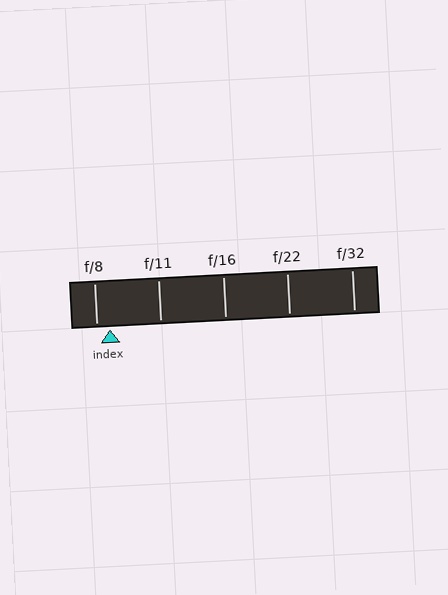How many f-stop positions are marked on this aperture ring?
There are 5 f-stop positions marked.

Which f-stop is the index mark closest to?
The index mark is closest to f/8.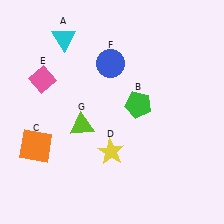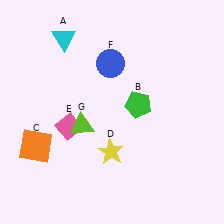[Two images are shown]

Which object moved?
The pink diamond (E) moved down.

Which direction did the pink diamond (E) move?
The pink diamond (E) moved down.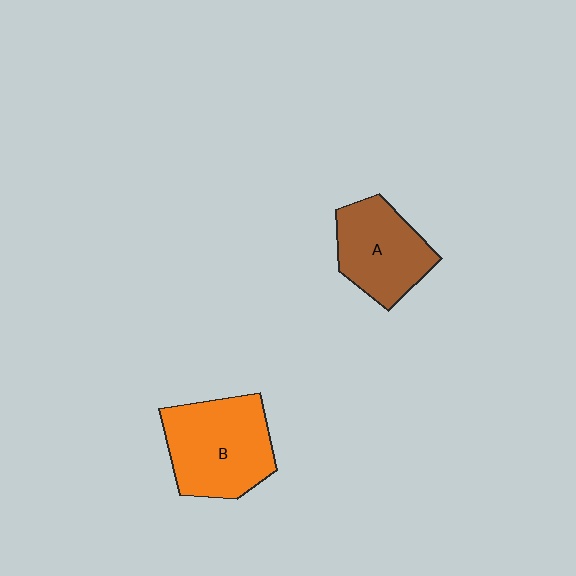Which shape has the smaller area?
Shape A (brown).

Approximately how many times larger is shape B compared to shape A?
Approximately 1.3 times.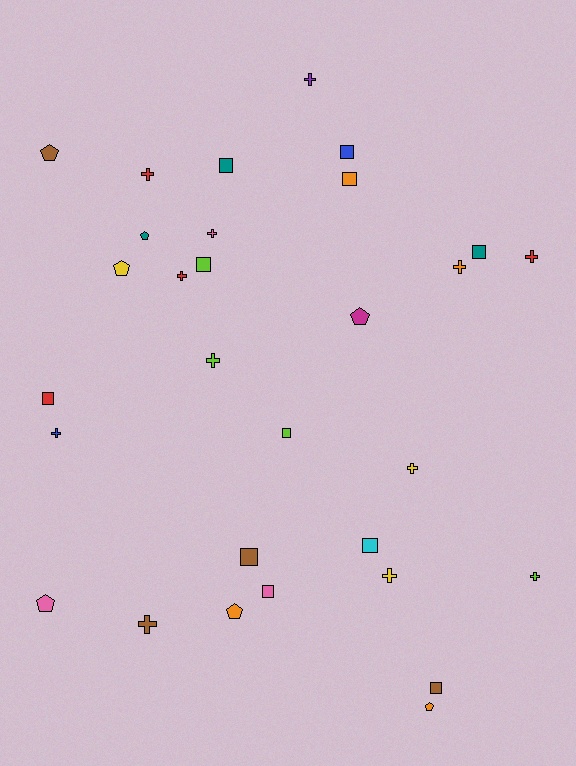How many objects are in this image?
There are 30 objects.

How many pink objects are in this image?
There are 3 pink objects.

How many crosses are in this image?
There are 12 crosses.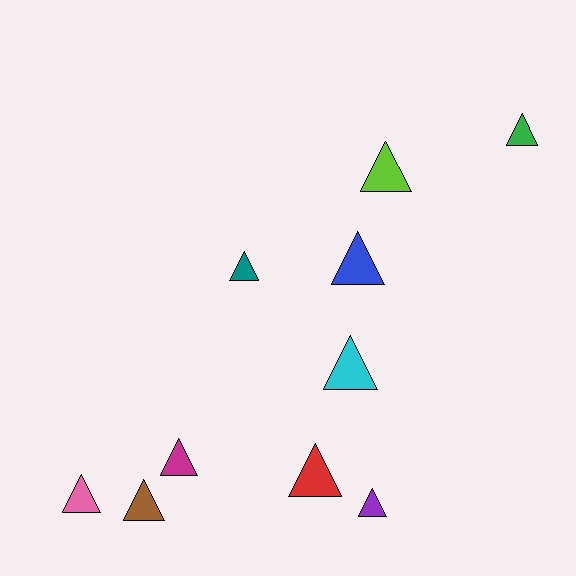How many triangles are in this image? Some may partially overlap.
There are 10 triangles.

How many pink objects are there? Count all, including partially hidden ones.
There is 1 pink object.